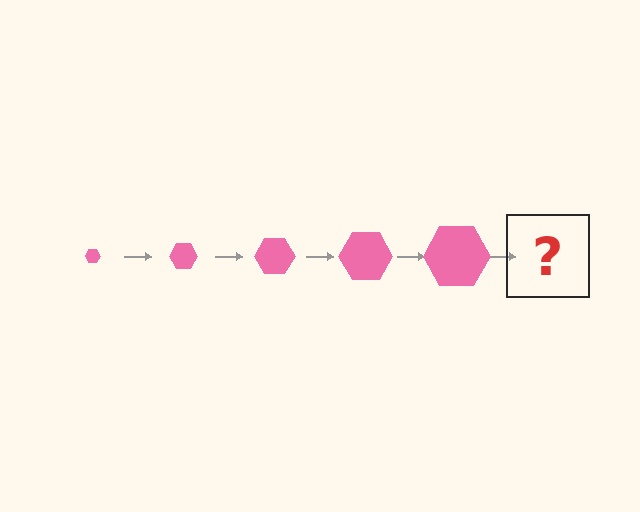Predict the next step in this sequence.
The next step is a pink hexagon, larger than the previous one.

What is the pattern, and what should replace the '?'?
The pattern is that the hexagon gets progressively larger each step. The '?' should be a pink hexagon, larger than the previous one.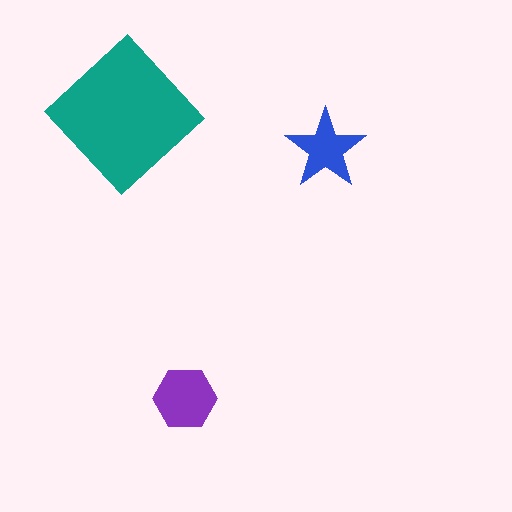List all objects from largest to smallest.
The teal diamond, the purple hexagon, the blue star.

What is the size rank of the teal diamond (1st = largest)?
1st.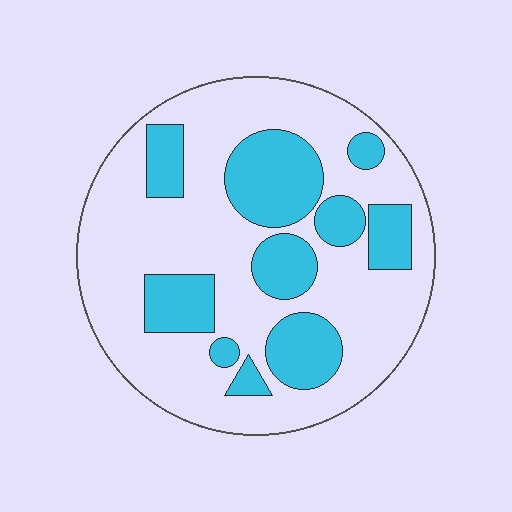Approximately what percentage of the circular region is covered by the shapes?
Approximately 30%.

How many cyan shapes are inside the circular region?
10.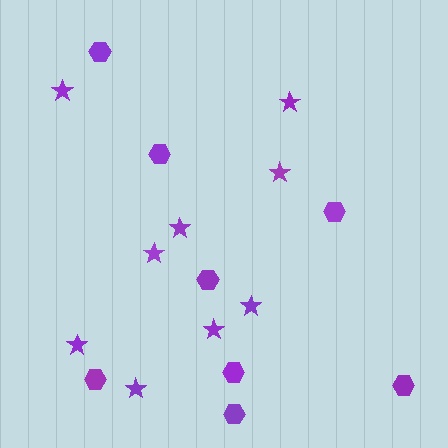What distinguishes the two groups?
There are 2 groups: one group of hexagons (8) and one group of stars (9).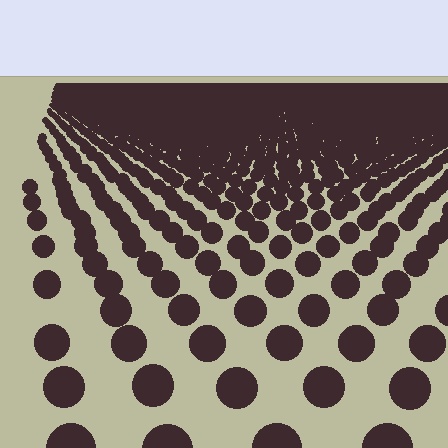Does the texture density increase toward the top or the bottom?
Density increases toward the top.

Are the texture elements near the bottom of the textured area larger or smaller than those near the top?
Larger. Near the bottom, elements are closer to the viewer and appear at a bigger on-screen size.